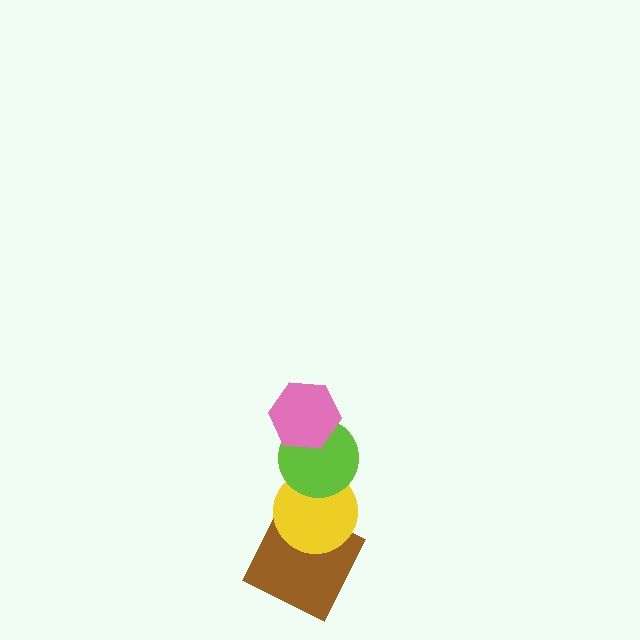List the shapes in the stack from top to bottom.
From top to bottom: the pink hexagon, the lime circle, the yellow circle, the brown square.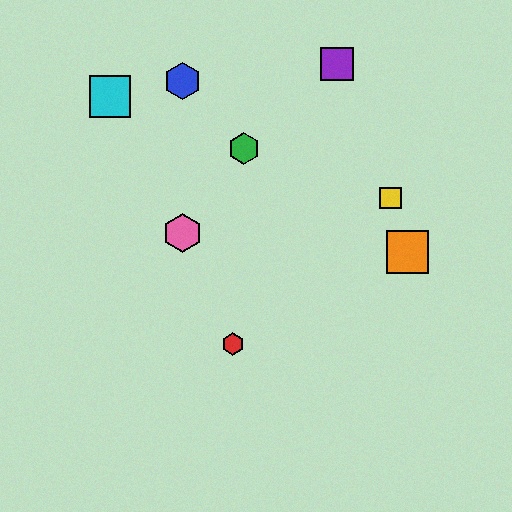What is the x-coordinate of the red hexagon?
The red hexagon is at x≈233.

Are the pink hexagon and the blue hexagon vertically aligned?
Yes, both are at x≈182.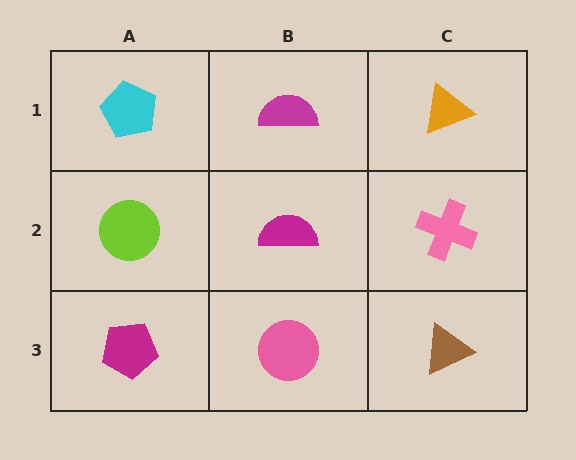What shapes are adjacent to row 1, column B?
A magenta semicircle (row 2, column B), a cyan pentagon (row 1, column A), an orange triangle (row 1, column C).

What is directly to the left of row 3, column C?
A pink circle.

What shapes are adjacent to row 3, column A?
A lime circle (row 2, column A), a pink circle (row 3, column B).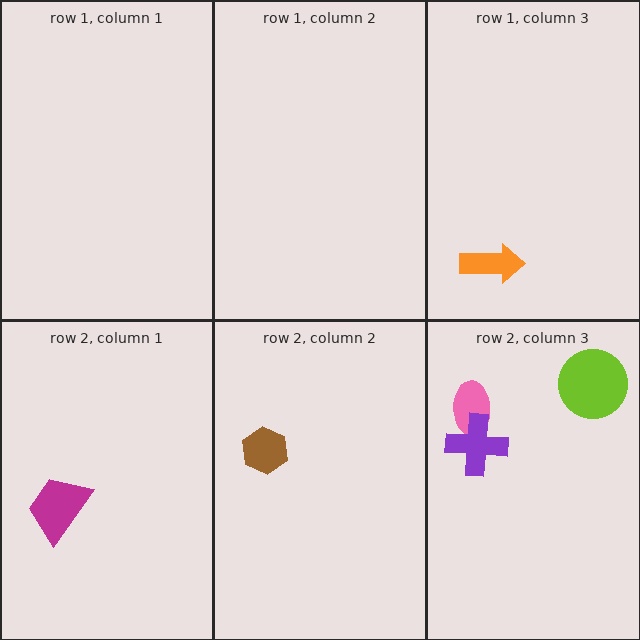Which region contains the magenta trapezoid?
The row 2, column 1 region.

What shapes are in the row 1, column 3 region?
The orange arrow.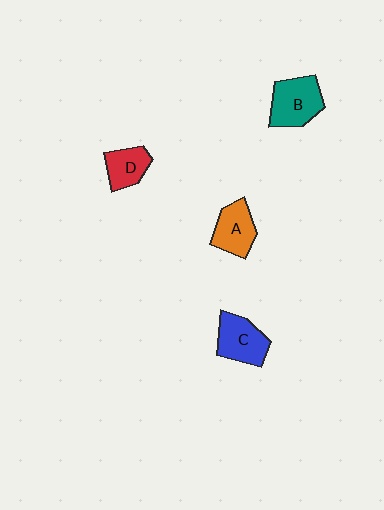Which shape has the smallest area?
Shape D (red).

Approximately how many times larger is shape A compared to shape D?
Approximately 1.2 times.